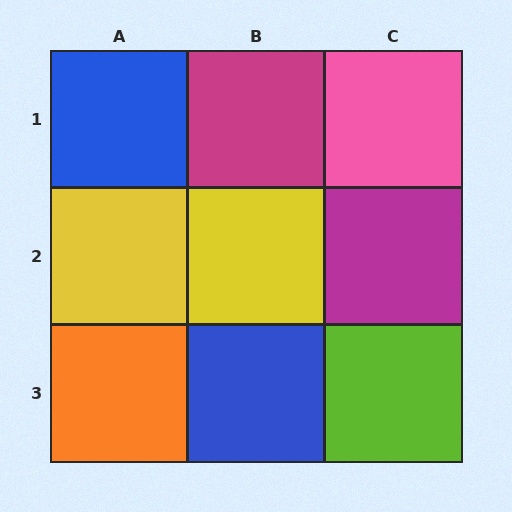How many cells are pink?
1 cell is pink.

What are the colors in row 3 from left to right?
Orange, blue, lime.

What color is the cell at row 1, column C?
Pink.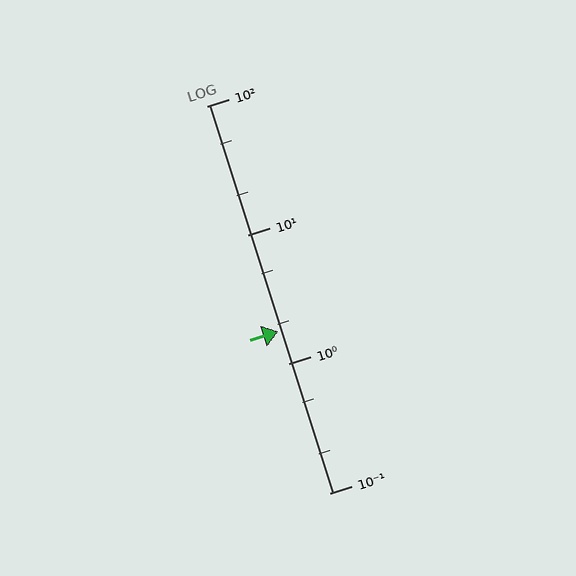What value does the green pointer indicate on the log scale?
The pointer indicates approximately 1.8.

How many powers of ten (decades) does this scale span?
The scale spans 3 decades, from 0.1 to 100.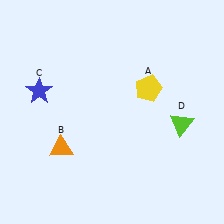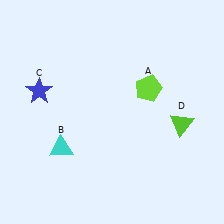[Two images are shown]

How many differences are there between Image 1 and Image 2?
There are 2 differences between the two images.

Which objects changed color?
A changed from yellow to lime. B changed from orange to cyan.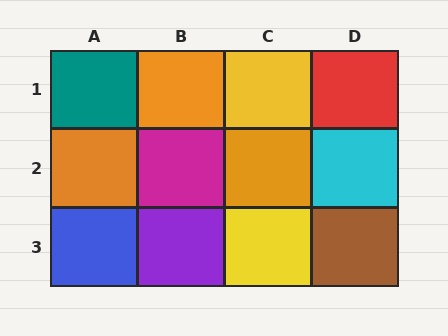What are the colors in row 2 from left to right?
Orange, magenta, orange, cyan.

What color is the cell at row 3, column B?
Purple.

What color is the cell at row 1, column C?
Yellow.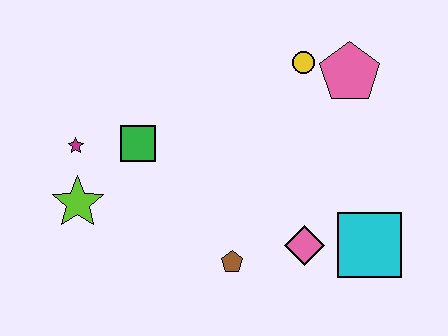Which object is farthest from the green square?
The cyan square is farthest from the green square.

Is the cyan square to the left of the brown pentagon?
No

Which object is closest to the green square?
The magenta star is closest to the green square.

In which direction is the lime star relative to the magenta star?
The lime star is below the magenta star.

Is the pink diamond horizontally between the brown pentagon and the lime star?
No